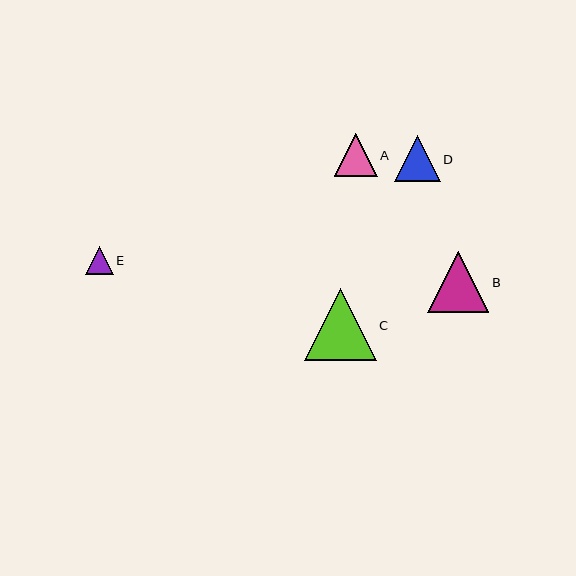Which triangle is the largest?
Triangle C is the largest with a size of approximately 72 pixels.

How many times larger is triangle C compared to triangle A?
Triangle C is approximately 1.7 times the size of triangle A.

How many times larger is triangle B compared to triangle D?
Triangle B is approximately 1.3 times the size of triangle D.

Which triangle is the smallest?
Triangle E is the smallest with a size of approximately 28 pixels.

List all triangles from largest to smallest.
From largest to smallest: C, B, D, A, E.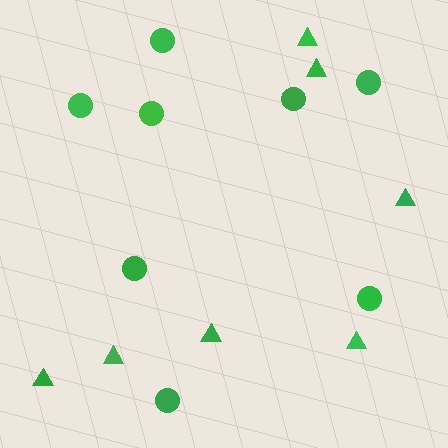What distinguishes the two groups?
There are 2 groups: one group of triangles (7) and one group of circles (8).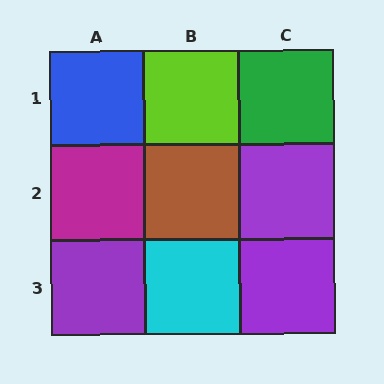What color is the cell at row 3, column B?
Cyan.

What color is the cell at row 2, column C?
Purple.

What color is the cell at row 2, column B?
Brown.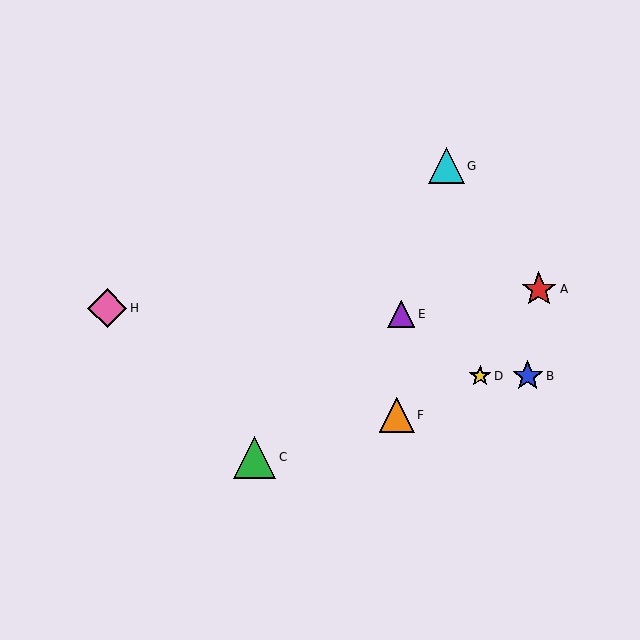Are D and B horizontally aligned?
Yes, both are at y≈376.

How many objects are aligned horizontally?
2 objects (B, D) are aligned horizontally.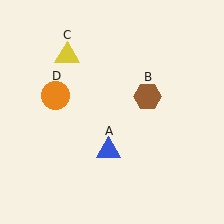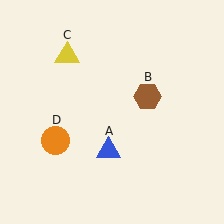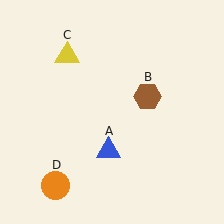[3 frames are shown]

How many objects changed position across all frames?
1 object changed position: orange circle (object D).